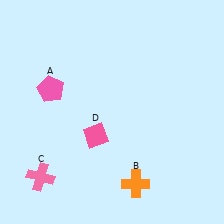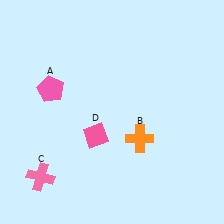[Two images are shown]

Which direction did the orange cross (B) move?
The orange cross (B) moved up.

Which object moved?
The orange cross (B) moved up.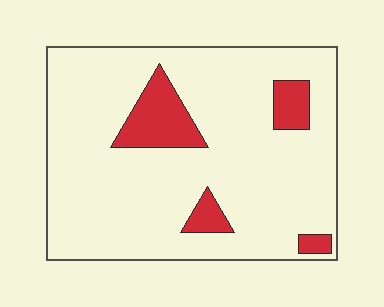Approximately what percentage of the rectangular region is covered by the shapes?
Approximately 15%.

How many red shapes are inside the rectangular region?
4.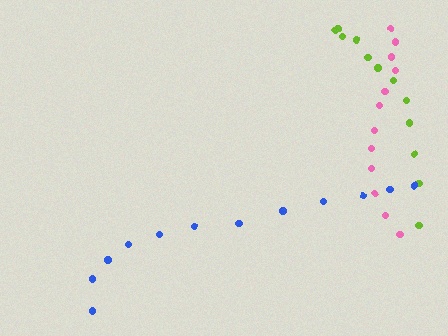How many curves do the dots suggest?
There are 3 distinct paths.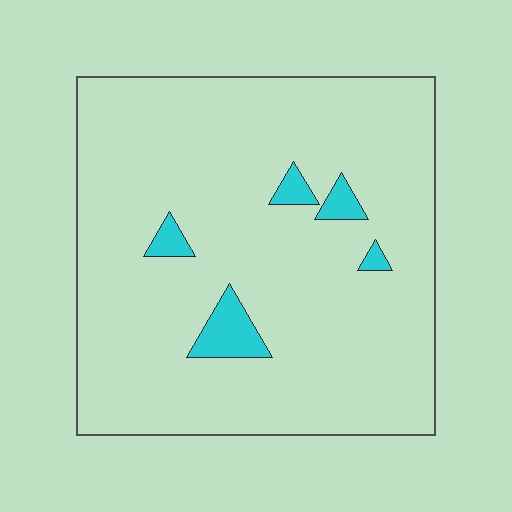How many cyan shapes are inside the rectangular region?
5.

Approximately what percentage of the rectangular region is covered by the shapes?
Approximately 5%.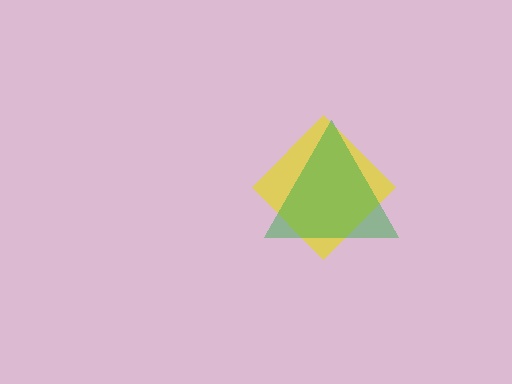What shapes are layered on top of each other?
The layered shapes are: a yellow diamond, a green triangle.